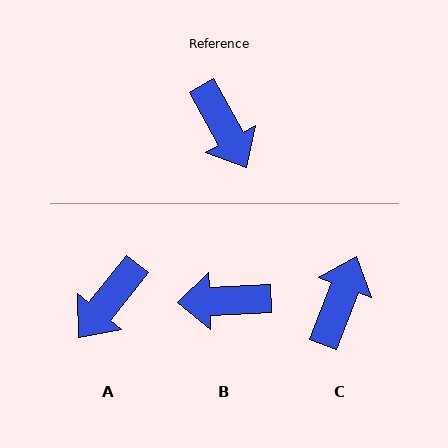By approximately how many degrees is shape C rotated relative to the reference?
Approximately 130 degrees counter-clockwise.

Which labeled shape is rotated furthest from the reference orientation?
C, about 130 degrees away.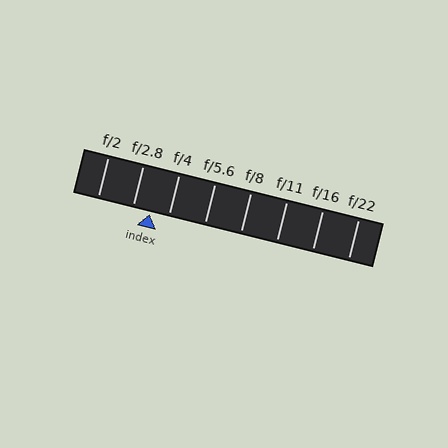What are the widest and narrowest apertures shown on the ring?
The widest aperture shown is f/2 and the narrowest is f/22.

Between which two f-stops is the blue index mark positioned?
The index mark is between f/2.8 and f/4.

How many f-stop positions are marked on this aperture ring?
There are 8 f-stop positions marked.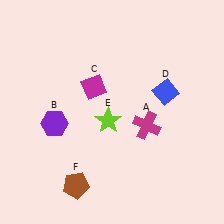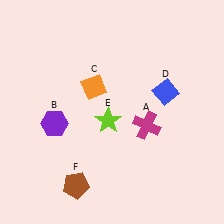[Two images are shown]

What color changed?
The diamond (C) changed from magenta in Image 1 to orange in Image 2.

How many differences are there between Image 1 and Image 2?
There is 1 difference between the two images.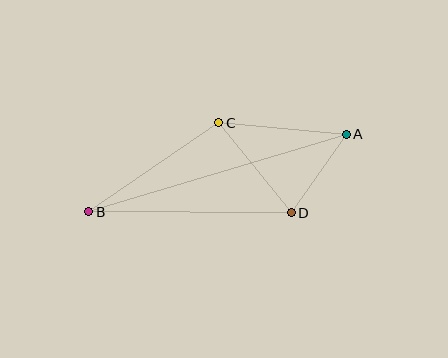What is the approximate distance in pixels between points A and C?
The distance between A and C is approximately 128 pixels.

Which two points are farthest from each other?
Points A and B are farthest from each other.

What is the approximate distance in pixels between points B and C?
The distance between B and C is approximately 158 pixels.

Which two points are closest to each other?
Points A and D are closest to each other.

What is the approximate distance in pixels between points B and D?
The distance between B and D is approximately 203 pixels.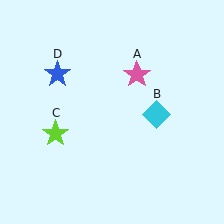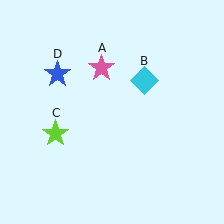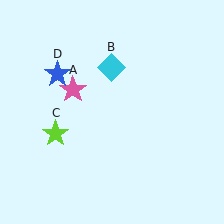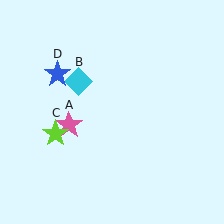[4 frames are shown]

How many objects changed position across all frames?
2 objects changed position: pink star (object A), cyan diamond (object B).